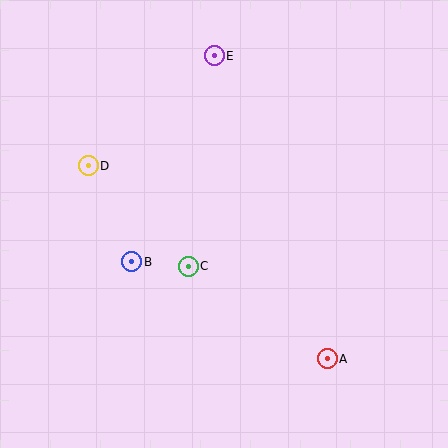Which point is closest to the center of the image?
Point C at (188, 266) is closest to the center.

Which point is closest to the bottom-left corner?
Point B is closest to the bottom-left corner.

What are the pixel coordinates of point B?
Point B is at (132, 262).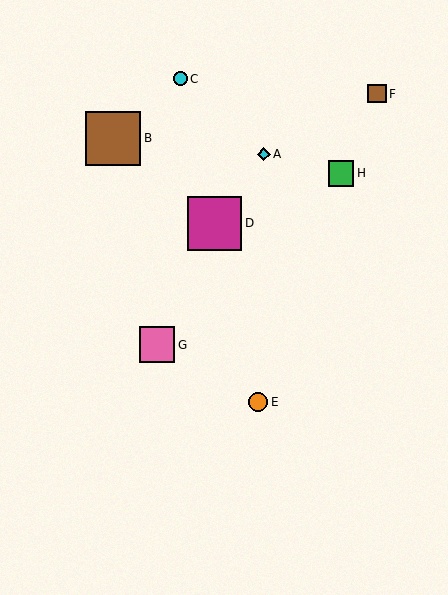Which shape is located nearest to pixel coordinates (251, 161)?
The cyan diamond (labeled A) at (264, 154) is nearest to that location.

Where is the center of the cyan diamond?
The center of the cyan diamond is at (264, 154).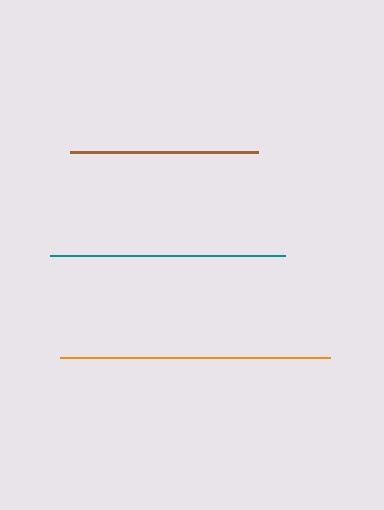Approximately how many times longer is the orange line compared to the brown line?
The orange line is approximately 1.4 times the length of the brown line.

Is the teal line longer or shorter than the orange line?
The orange line is longer than the teal line.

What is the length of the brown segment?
The brown segment is approximately 188 pixels long.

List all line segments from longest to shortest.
From longest to shortest: orange, teal, brown.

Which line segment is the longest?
The orange line is the longest at approximately 270 pixels.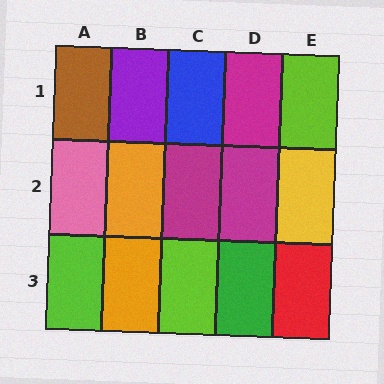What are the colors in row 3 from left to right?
Lime, orange, lime, green, red.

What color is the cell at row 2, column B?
Orange.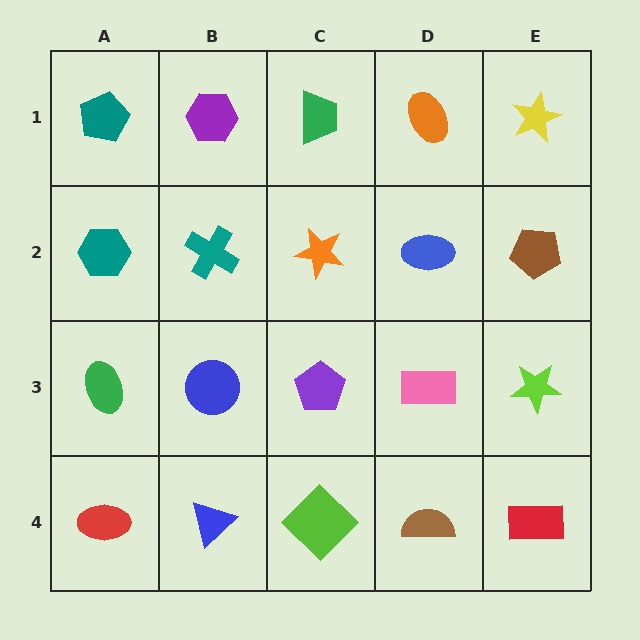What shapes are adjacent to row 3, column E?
A brown pentagon (row 2, column E), a red rectangle (row 4, column E), a pink rectangle (row 3, column D).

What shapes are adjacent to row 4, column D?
A pink rectangle (row 3, column D), a lime diamond (row 4, column C), a red rectangle (row 4, column E).